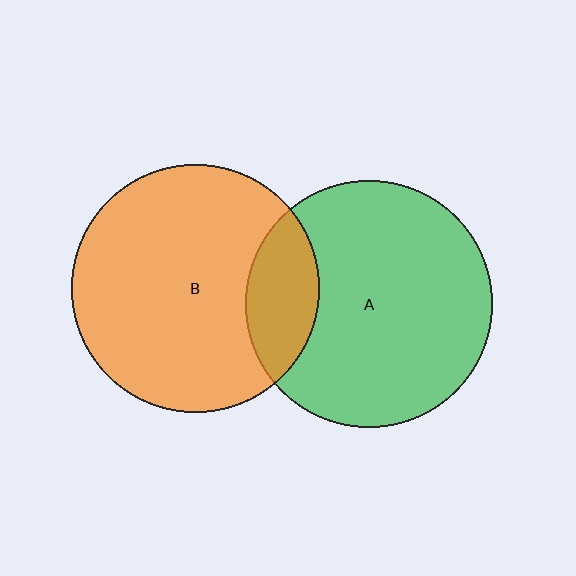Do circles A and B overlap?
Yes.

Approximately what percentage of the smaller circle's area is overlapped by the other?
Approximately 20%.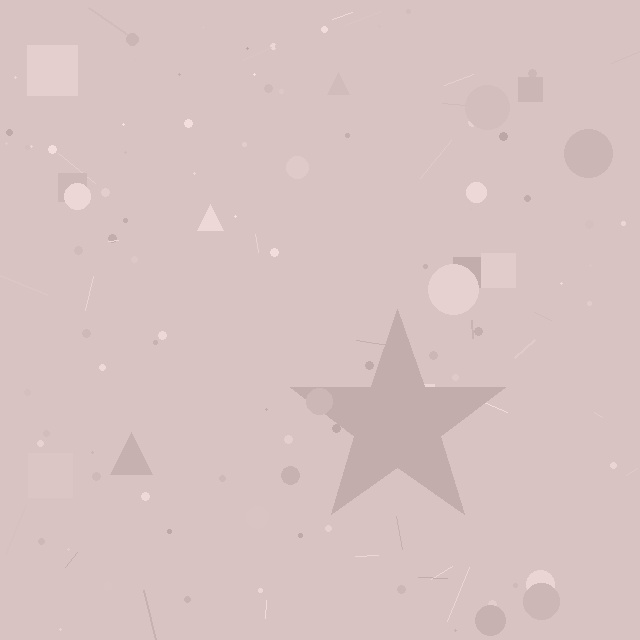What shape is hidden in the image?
A star is hidden in the image.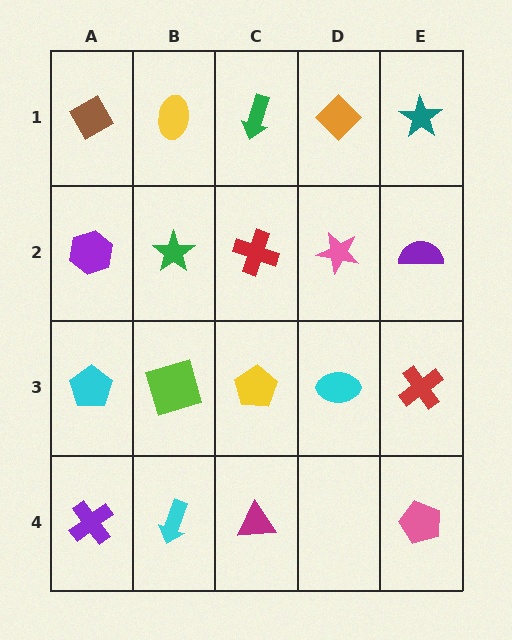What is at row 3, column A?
A cyan pentagon.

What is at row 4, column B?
A cyan arrow.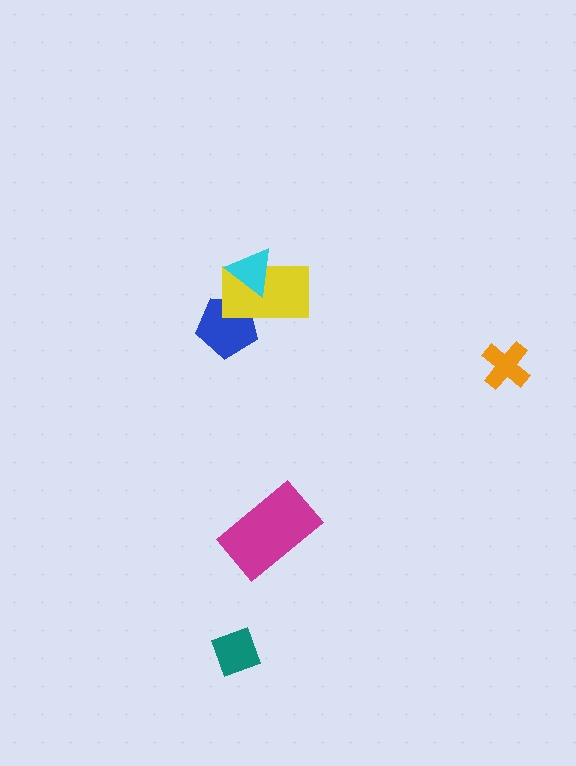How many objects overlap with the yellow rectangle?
2 objects overlap with the yellow rectangle.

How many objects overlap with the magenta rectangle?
0 objects overlap with the magenta rectangle.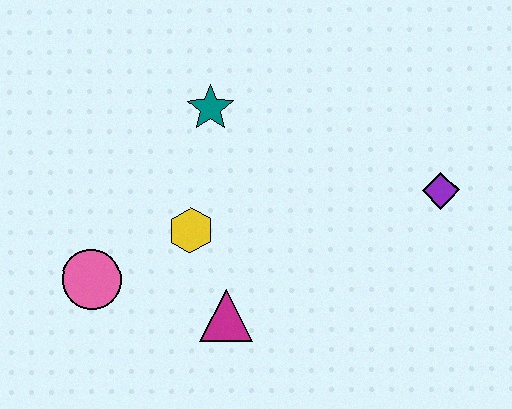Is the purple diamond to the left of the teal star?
No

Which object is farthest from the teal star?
The purple diamond is farthest from the teal star.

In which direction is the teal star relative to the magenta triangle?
The teal star is above the magenta triangle.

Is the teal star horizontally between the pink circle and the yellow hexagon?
No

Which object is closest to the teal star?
The yellow hexagon is closest to the teal star.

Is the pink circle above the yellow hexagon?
No